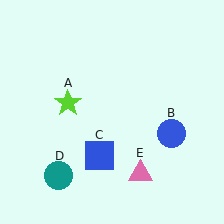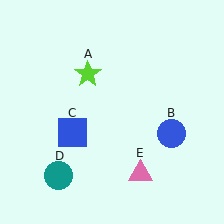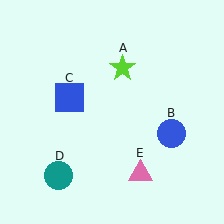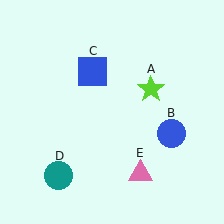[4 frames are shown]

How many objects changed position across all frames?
2 objects changed position: lime star (object A), blue square (object C).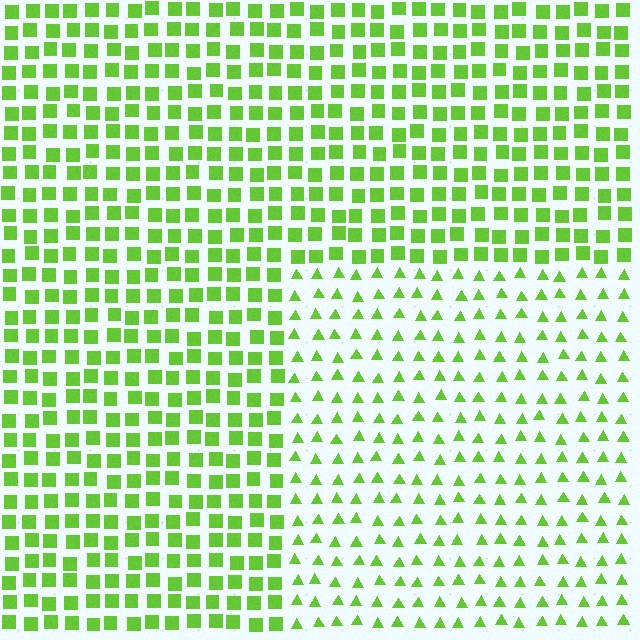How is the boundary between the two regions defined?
The boundary is defined by a change in element shape: triangles inside vs. squares outside. All elements share the same color and spacing.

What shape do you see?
I see a rectangle.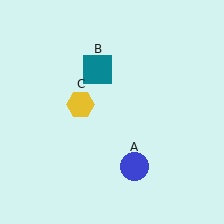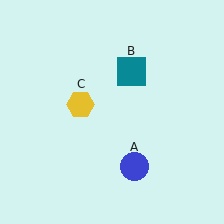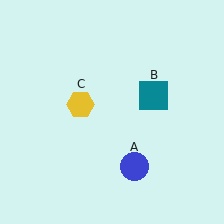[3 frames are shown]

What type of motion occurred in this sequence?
The teal square (object B) rotated clockwise around the center of the scene.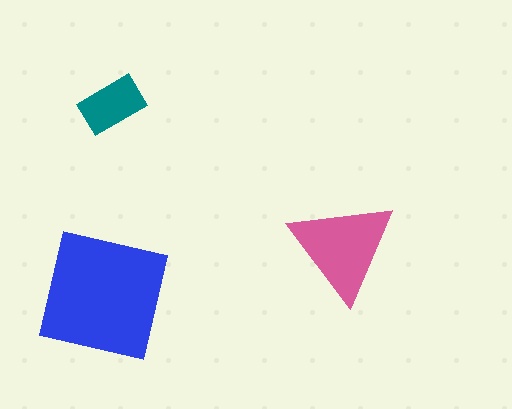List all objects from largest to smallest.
The blue square, the pink triangle, the teal rectangle.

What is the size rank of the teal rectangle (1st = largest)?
3rd.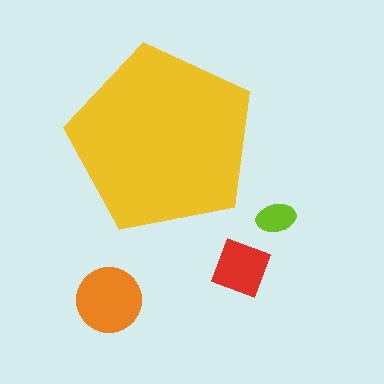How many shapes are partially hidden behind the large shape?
0 shapes are partially hidden.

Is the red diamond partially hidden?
No, the red diamond is fully visible.